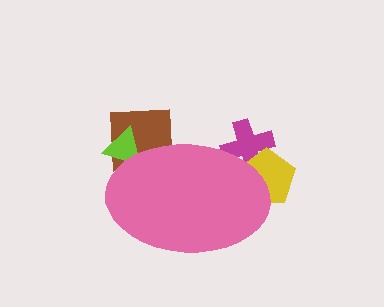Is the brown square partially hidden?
Yes, the brown square is partially hidden behind the pink ellipse.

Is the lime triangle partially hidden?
Yes, the lime triangle is partially hidden behind the pink ellipse.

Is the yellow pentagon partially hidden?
Yes, the yellow pentagon is partially hidden behind the pink ellipse.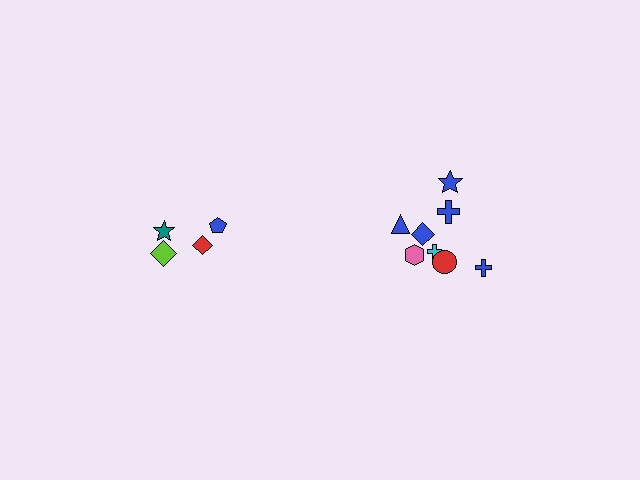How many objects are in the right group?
There are 8 objects.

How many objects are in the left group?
There are 4 objects.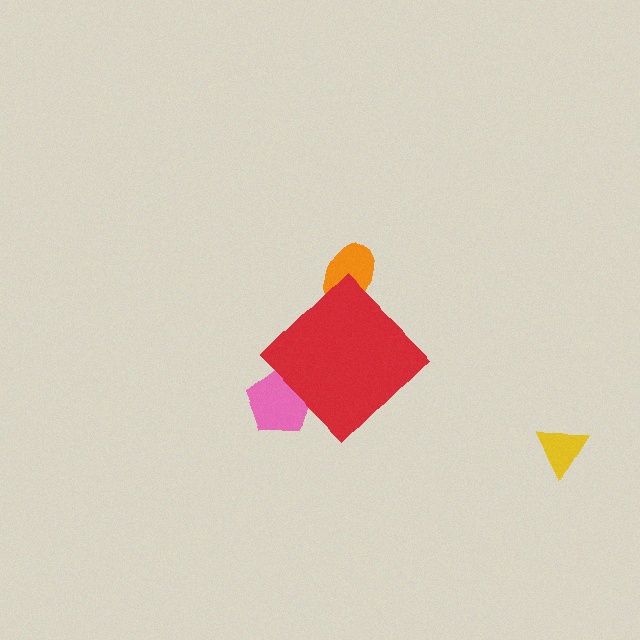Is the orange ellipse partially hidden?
Yes, the orange ellipse is partially hidden behind the red diamond.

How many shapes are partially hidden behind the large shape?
2 shapes are partially hidden.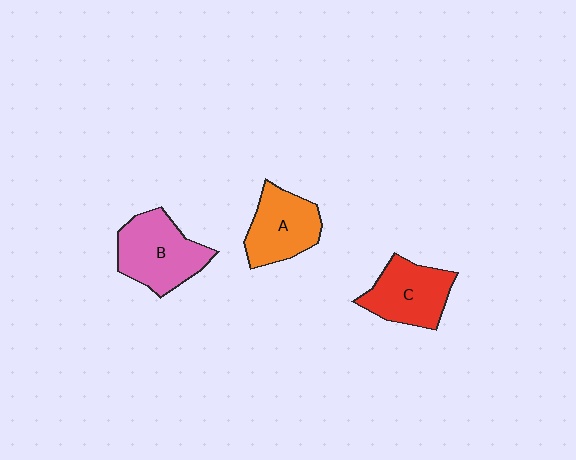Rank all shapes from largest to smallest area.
From largest to smallest: B (pink), C (red), A (orange).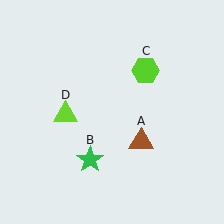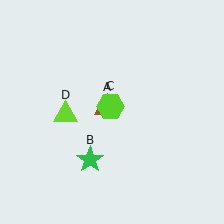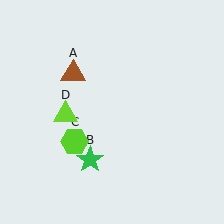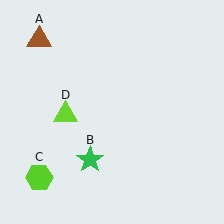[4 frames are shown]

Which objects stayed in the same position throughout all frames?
Green star (object B) and lime triangle (object D) remained stationary.